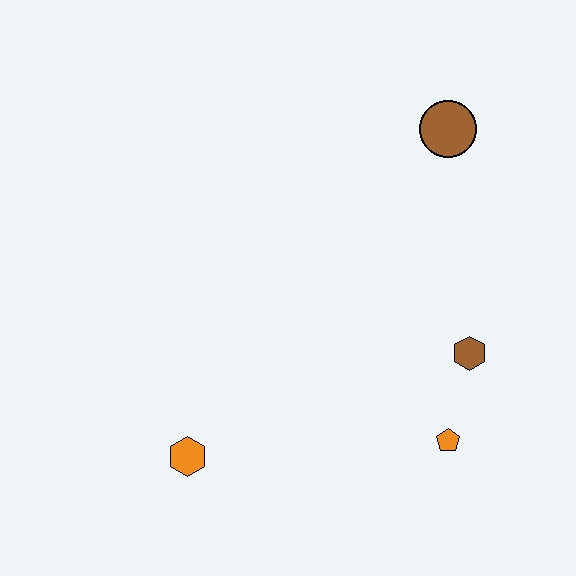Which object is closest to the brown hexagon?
The orange pentagon is closest to the brown hexagon.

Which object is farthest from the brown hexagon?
The orange hexagon is farthest from the brown hexagon.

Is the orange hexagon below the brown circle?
Yes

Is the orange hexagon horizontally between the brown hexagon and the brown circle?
No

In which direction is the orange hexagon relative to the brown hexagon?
The orange hexagon is to the left of the brown hexagon.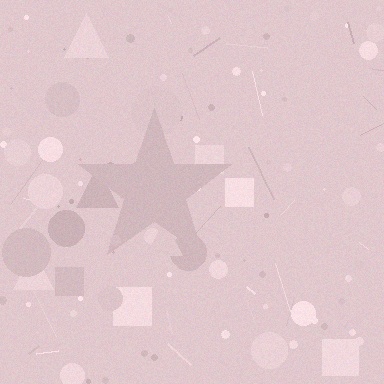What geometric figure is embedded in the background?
A star is embedded in the background.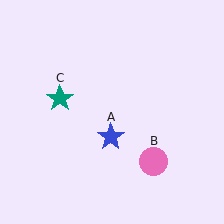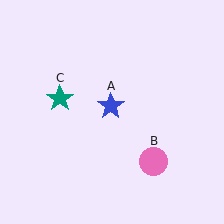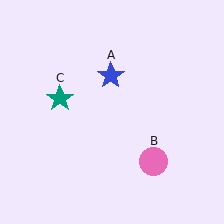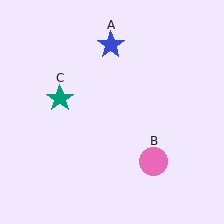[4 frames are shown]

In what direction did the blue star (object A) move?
The blue star (object A) moved up.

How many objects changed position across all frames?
1 object changed position: blue star (object A).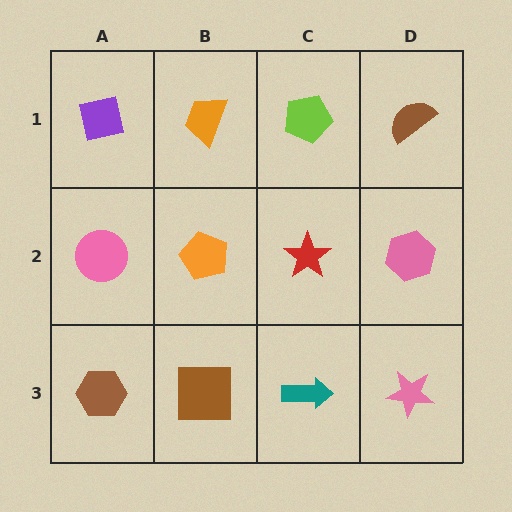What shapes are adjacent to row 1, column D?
A pink hexagon (row 2, column D), a lime pentagon (row 1, column C).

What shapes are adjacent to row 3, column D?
A pink hexagon (row 2, column D), a teal arrow (row 3, column C).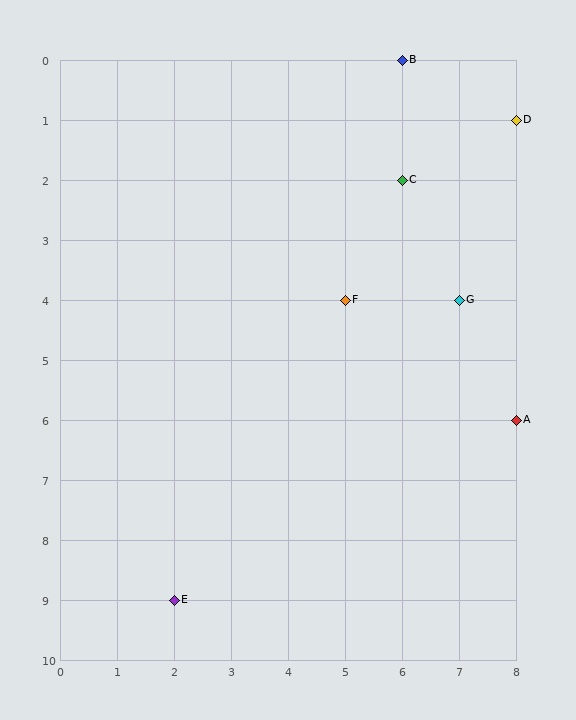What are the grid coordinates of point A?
Point A is at grid coordinates (8, 6).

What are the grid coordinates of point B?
Point B is at grid coordinates (6, 0).